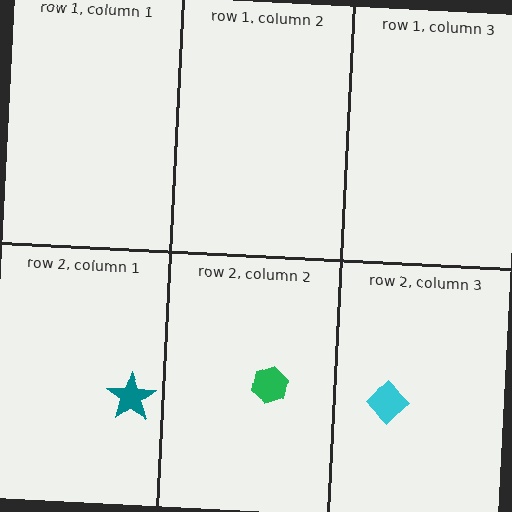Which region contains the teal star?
The row 2, column 1 region.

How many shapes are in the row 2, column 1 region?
1.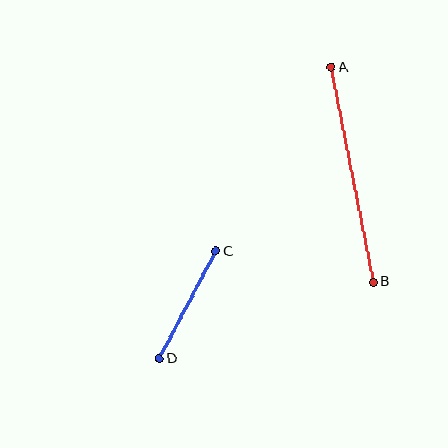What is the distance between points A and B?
The distance is approximately 219 pixels.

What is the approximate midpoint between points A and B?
The midpoint is at approximately (352, 175) pixels.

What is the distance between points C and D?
The distance is approximately 122 pixels.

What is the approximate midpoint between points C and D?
The midpoint is at approximately (188, 305) pixels.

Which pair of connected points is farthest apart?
Points A and B are farthest apart.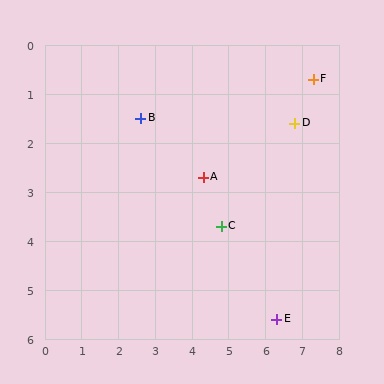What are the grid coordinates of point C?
Point C is at approximately (4.8, 3.7).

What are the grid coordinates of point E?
Point E is at approximately (6.3, 5.6).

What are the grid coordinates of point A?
Point A is at approximately (4.3, 2.7).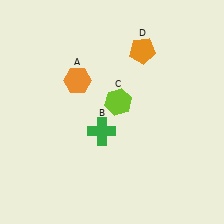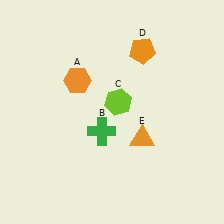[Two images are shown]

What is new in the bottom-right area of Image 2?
An orange triangle (E) was added in the bottom-right area of Image 2.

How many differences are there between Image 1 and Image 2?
There is 1 difference between the two images.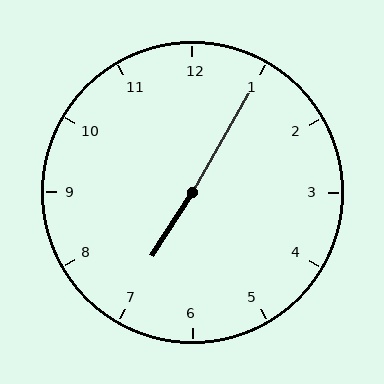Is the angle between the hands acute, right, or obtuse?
It is obtuse.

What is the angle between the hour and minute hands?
Approximately 178 degrees.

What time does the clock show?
7:05.